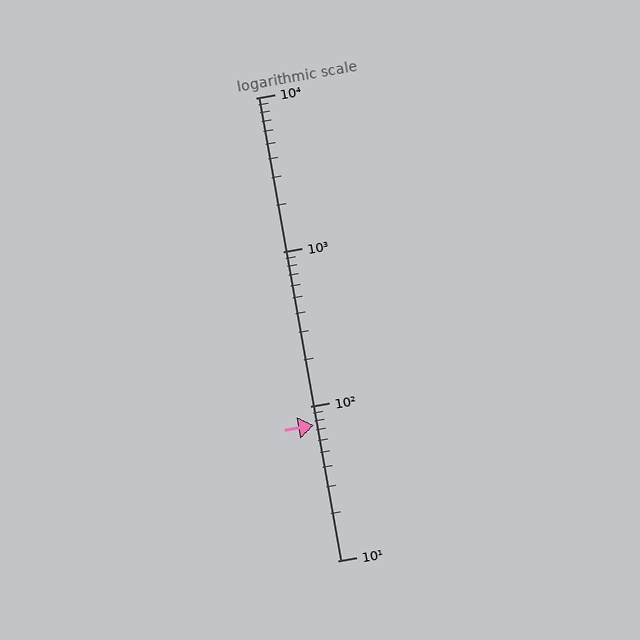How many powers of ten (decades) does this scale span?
The scale spans 3 decades, from 10 to 10000.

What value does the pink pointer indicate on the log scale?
The pointer indicates approximately 75.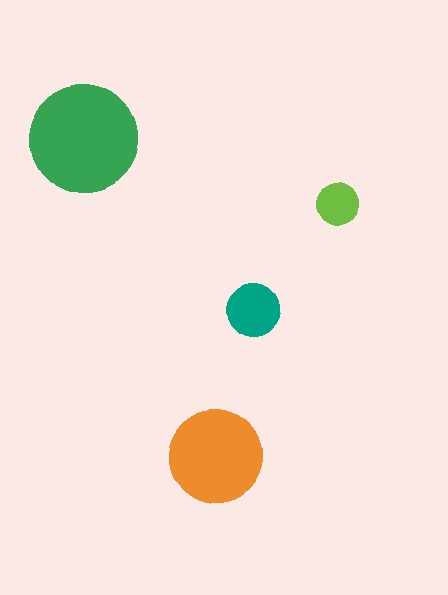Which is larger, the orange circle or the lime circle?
The orange one.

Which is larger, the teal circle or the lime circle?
The teal one.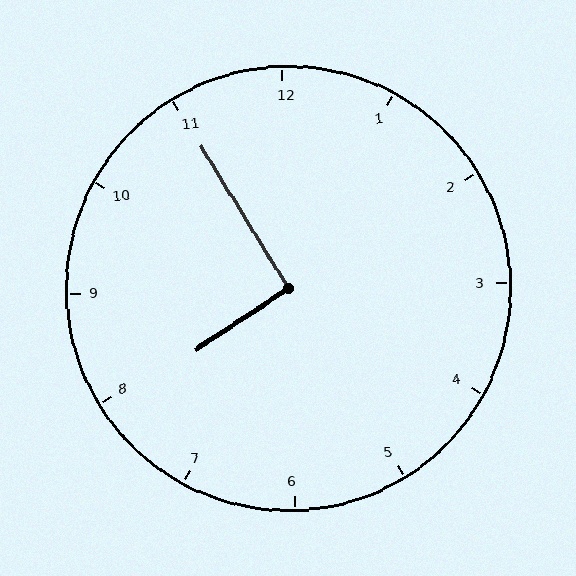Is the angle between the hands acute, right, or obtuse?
It is right.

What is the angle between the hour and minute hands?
Approximately 92 degrees.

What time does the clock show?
7:55.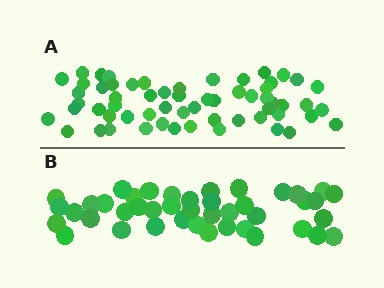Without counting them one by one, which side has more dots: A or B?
Region A (the top region) has more dots.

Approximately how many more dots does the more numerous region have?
Region A has approximately 15 more dots than region B.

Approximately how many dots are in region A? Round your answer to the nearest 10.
About 60 dots.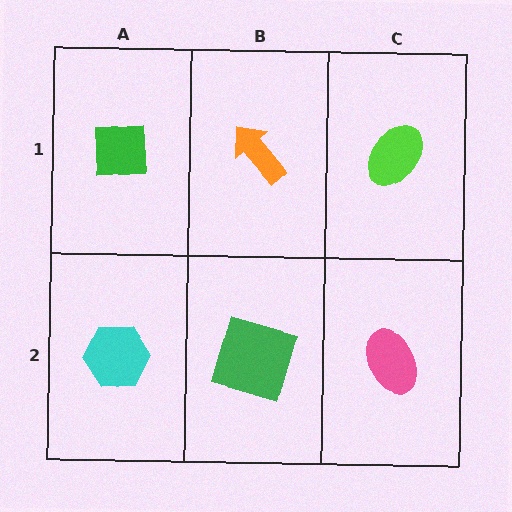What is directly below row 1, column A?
A cyan hexagon.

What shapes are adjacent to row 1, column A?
A cyan hexagon (row 2, column A), an orange arrow (row 1, column B).